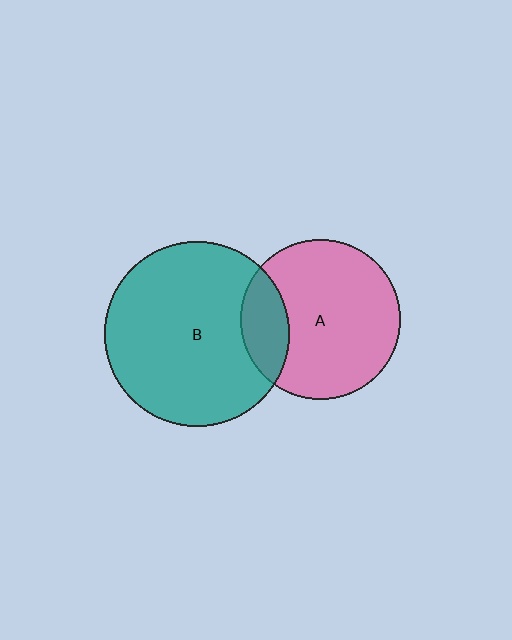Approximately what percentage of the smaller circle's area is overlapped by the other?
Approximately 20%.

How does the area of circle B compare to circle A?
Approximately 1.3 times.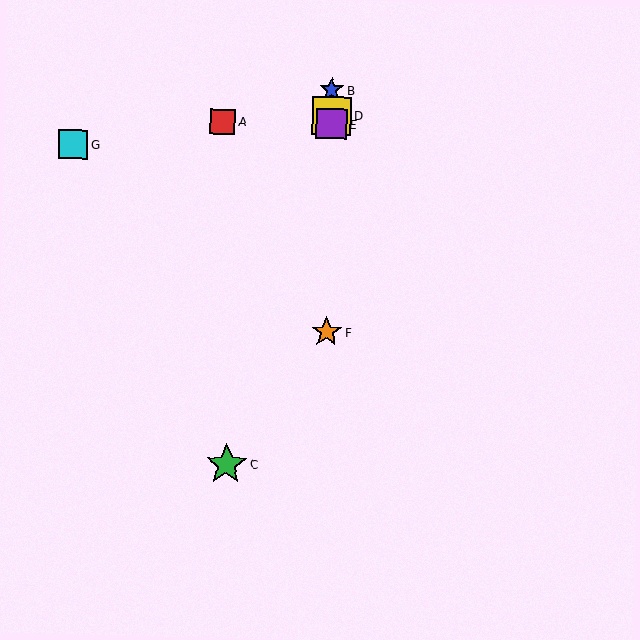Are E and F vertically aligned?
Yes, both are at x≈331.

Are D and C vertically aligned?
No, D is at x≈331 and C is at x≈226.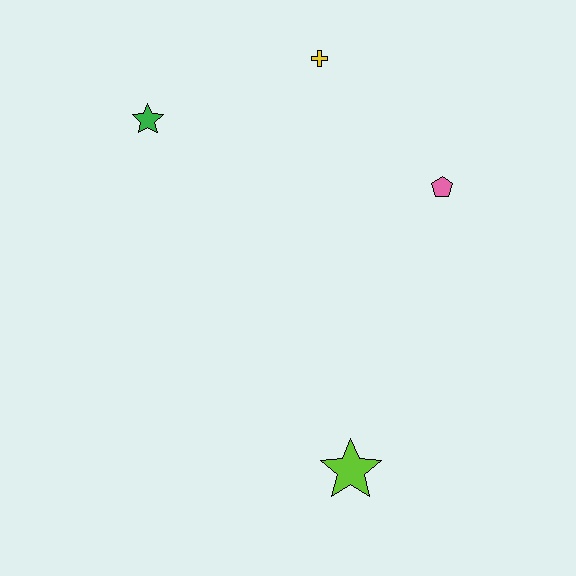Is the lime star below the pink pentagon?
Yes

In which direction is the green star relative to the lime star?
The green star is above the lime star.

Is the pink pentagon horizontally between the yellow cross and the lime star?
No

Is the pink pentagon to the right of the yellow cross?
Yes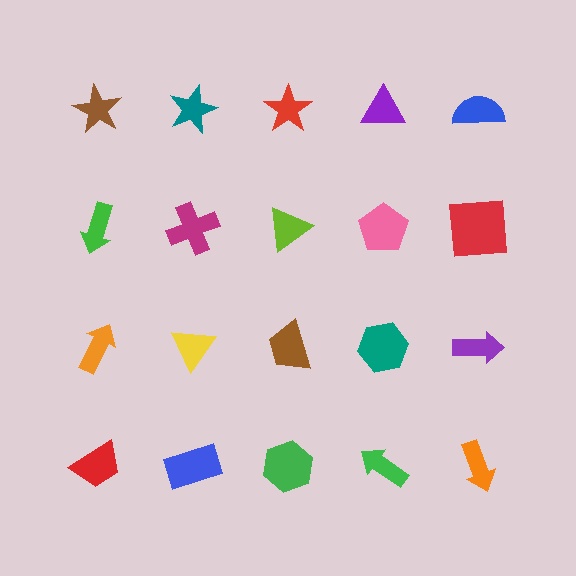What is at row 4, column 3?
A green hexagon.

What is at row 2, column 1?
A green arrow.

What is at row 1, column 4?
A purple triangle.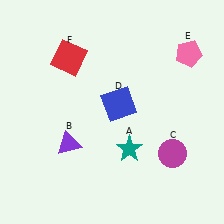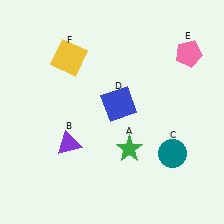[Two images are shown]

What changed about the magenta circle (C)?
In Image 1, C is magenta. In Image 2, it changed to teal.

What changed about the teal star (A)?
In Image 1, A is teal. In Image 2, it changed to green.